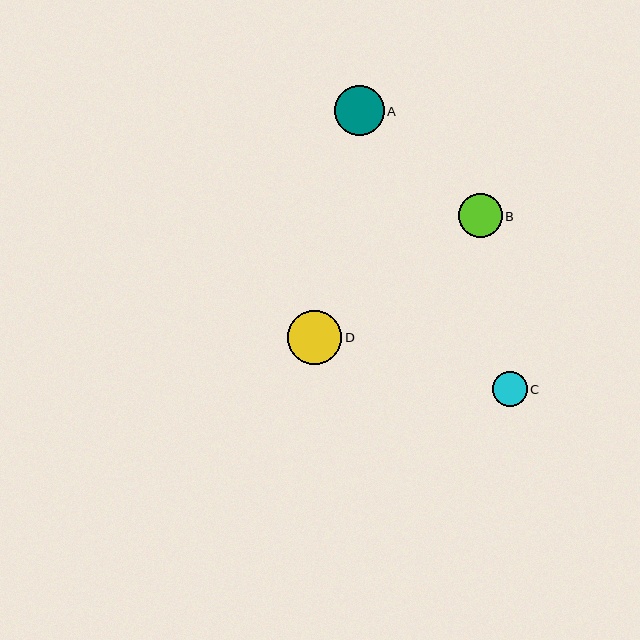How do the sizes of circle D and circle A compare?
Circle D and circle A are approximately the same size.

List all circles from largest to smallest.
From largest to smallest: D, A, B, C.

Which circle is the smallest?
Circle C is the smallest with a size of approximately 35 pixels.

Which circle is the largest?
Circle D is the largest with a size of approximately 54 pixels.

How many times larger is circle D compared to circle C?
Circle D is approximately 1.6 times the size of circle C.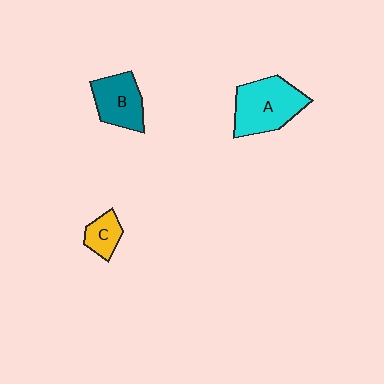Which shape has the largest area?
Shape A (cyan).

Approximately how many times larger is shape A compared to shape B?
Approximately 1.4 times.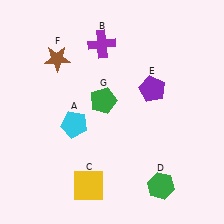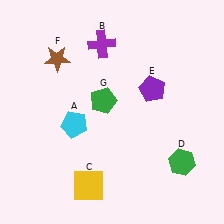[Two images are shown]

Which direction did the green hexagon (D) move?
The green hexagon (D) moved up.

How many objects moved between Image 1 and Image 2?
1 object moved between the two images.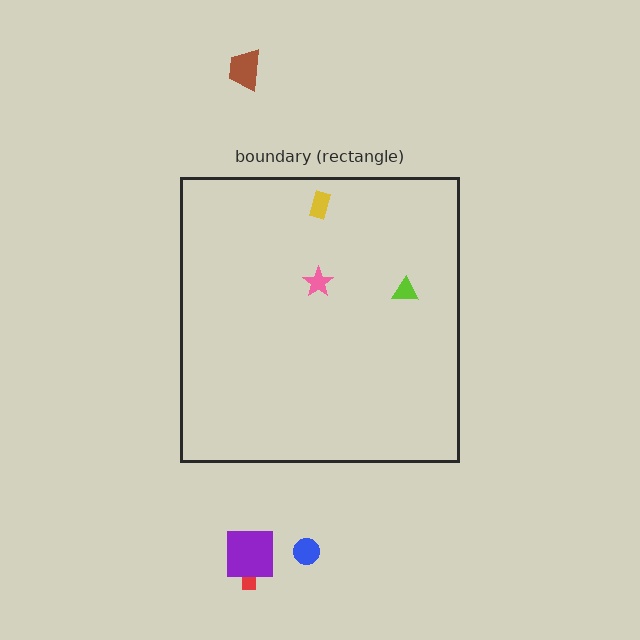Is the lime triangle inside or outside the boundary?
Inside.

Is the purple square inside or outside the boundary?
Outside.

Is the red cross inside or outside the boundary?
Outside.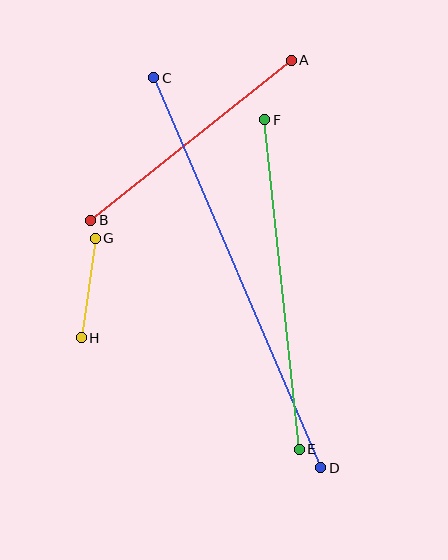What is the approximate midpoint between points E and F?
The midpoint is at approximately (282, 285) pixels.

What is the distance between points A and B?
The distance is approximately 257 pixels.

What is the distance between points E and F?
The distance is approximately 331 pixels.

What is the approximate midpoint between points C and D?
The midpoint is at approximately (237, 273) pixels.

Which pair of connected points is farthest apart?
Points C and D are farthest apart.